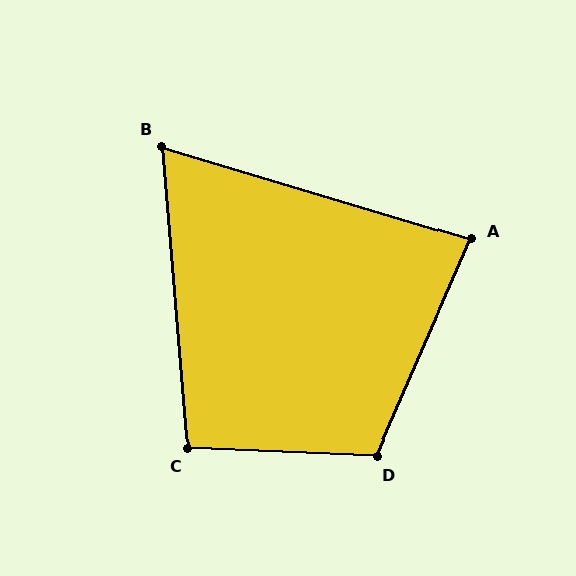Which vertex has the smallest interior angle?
B, at approximately 69 degrees.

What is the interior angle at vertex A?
Approximately 83 degrees (acute).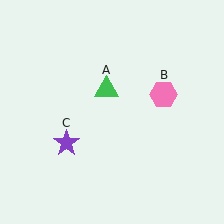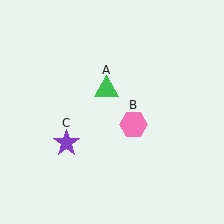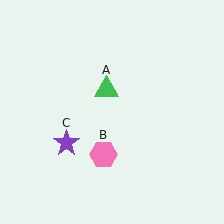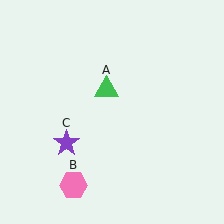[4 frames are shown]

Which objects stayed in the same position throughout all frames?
Green triangle (object A) and purple star (object C) remained stationary.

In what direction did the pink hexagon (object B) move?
The pink hexagon (object B) moved down and to the left.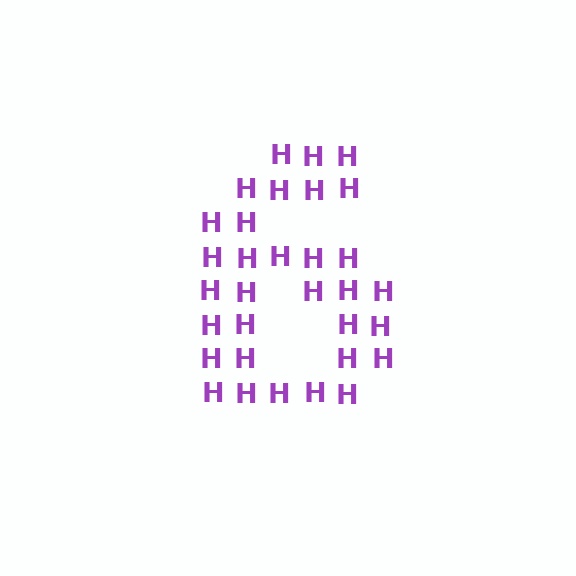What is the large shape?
The large shape is the digit 6.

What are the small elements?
The small elements are letter H's.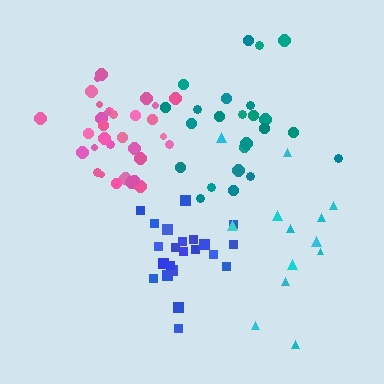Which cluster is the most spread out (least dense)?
Cyan.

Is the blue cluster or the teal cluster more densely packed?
Blue.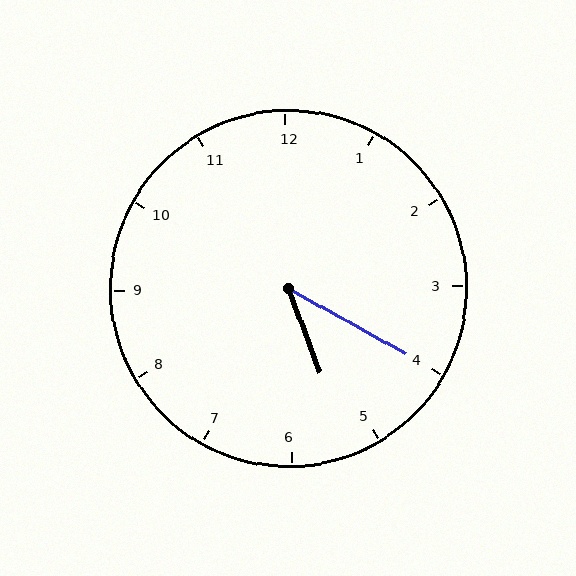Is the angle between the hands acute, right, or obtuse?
It is acute.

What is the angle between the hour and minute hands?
Approximately 40 degrees.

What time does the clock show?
5:20.